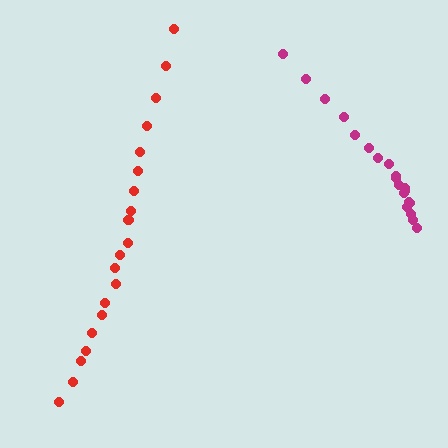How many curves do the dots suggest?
There are 2 distinct paths.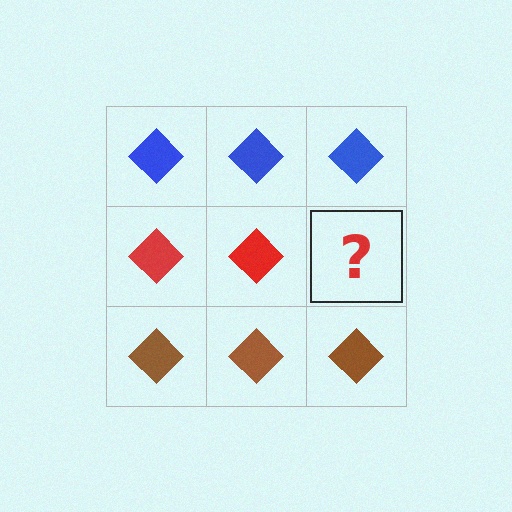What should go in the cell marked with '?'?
The missing cell should contain a red diamond.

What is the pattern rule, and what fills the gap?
The rule is that each row has a consistent color. The gap should be filled with a red diamond.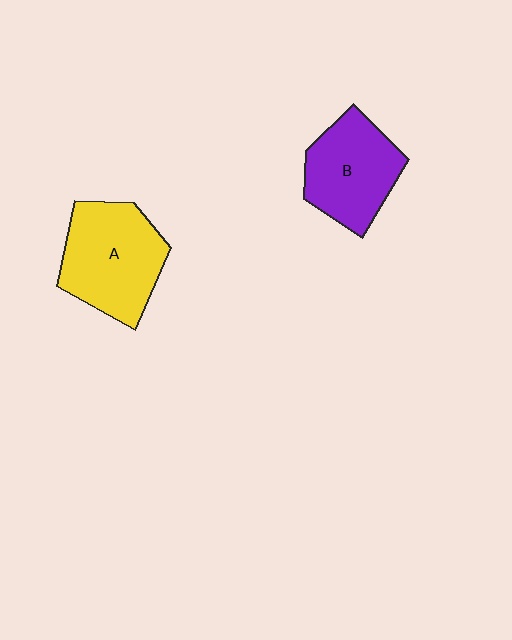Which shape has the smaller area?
Shape B (purple).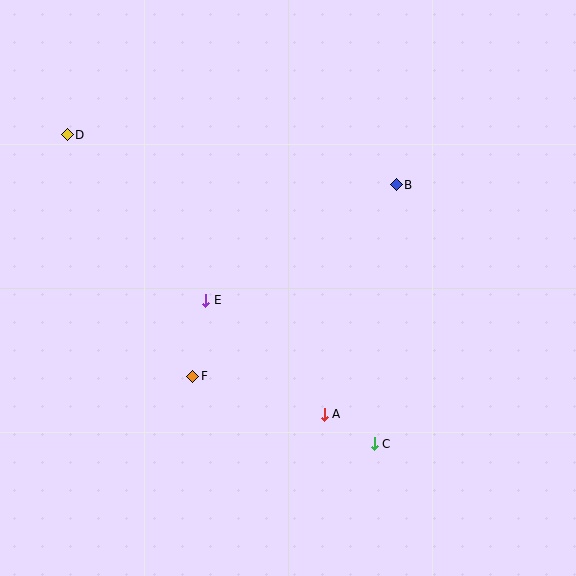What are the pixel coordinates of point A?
Point A is at (324, 414).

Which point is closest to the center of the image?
Point E at (206, 300) is closest to the center.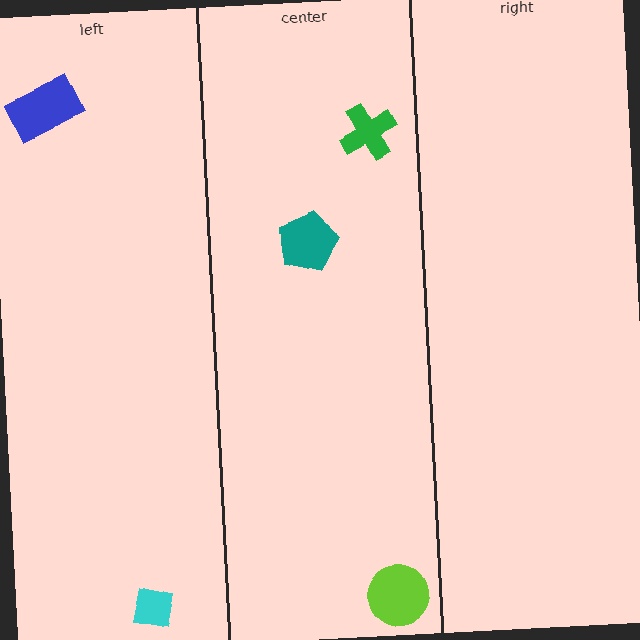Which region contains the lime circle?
The center region.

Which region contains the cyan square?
The left region.